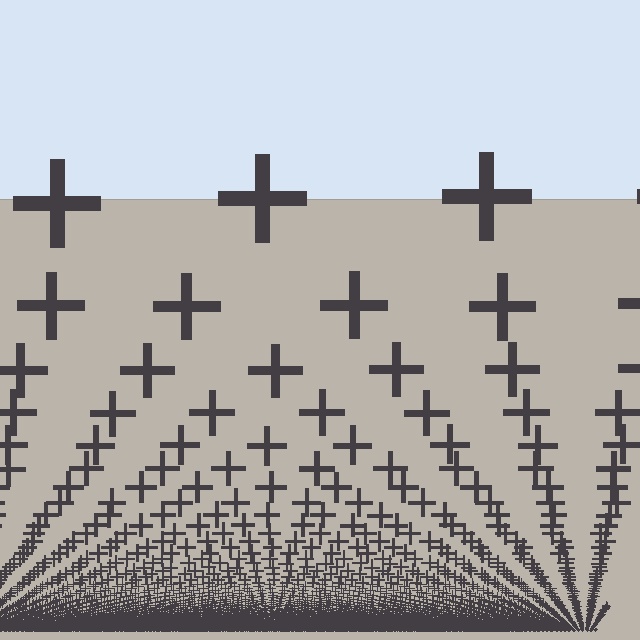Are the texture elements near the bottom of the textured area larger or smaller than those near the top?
Smaller. The gradient is inverted — elements near the bottom are smaller and denser.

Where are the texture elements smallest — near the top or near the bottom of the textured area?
Near the bottom.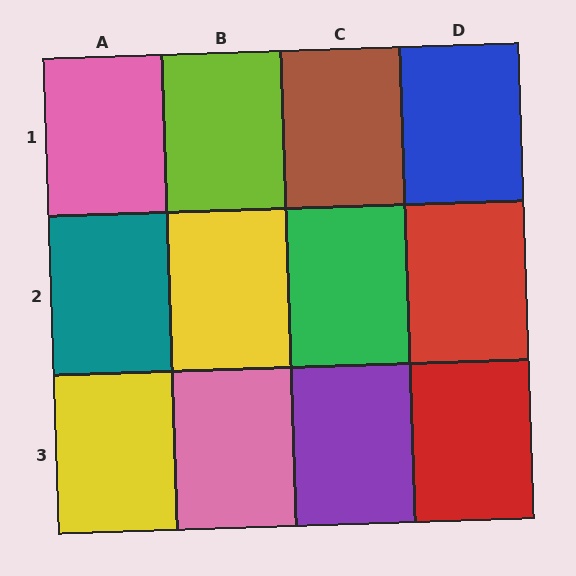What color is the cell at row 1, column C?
Brown.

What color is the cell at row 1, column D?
Blue.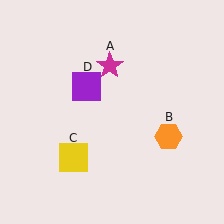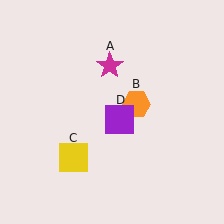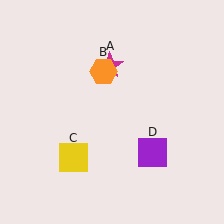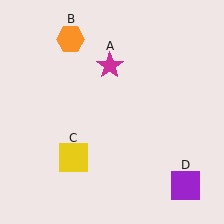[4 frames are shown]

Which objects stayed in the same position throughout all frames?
Magenta star (object A) and yellow square (object C) remained stationary.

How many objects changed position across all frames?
2 objects changed position: orange hexagon (object B), purple square (object D).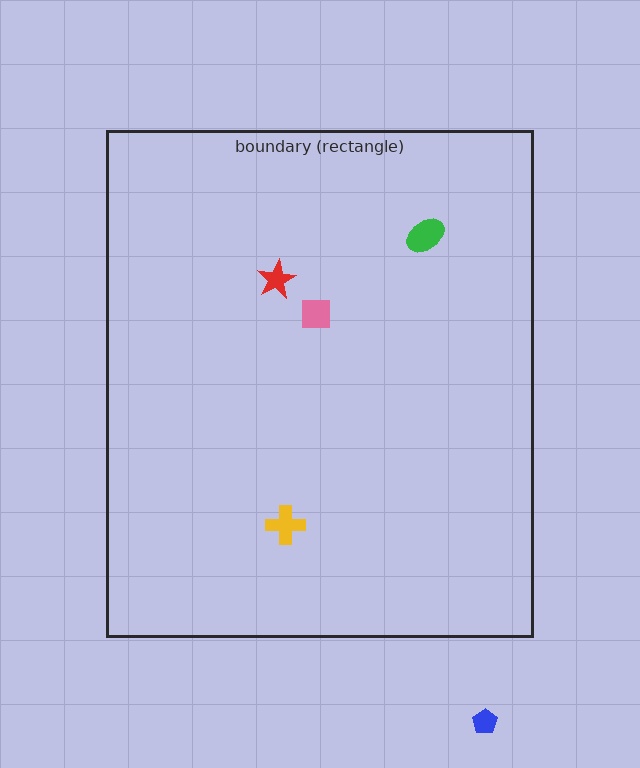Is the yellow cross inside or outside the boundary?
Inside.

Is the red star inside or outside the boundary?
Inside.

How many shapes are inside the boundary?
4 inside, 1 outside.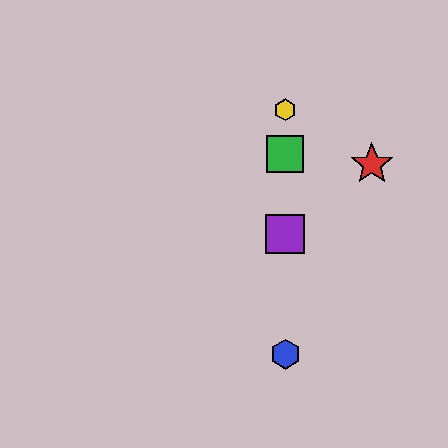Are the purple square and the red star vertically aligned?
No, the purple square is at x≈285 and the red star is at x≈372.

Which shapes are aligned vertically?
The blue hexagon, the green square, the yellow hexagon, the purple square are aligned vertically.